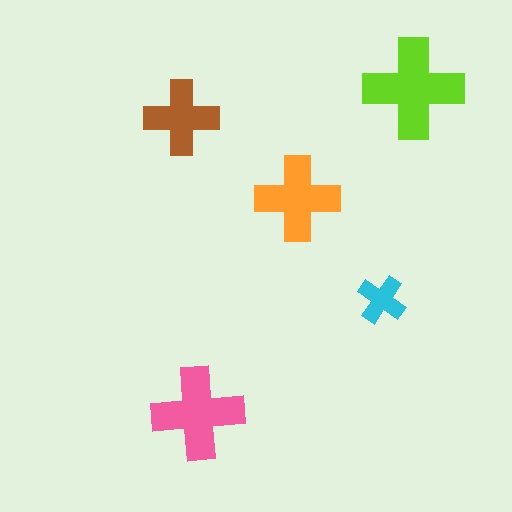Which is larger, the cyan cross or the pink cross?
The pink one.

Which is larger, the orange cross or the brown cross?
The orange one.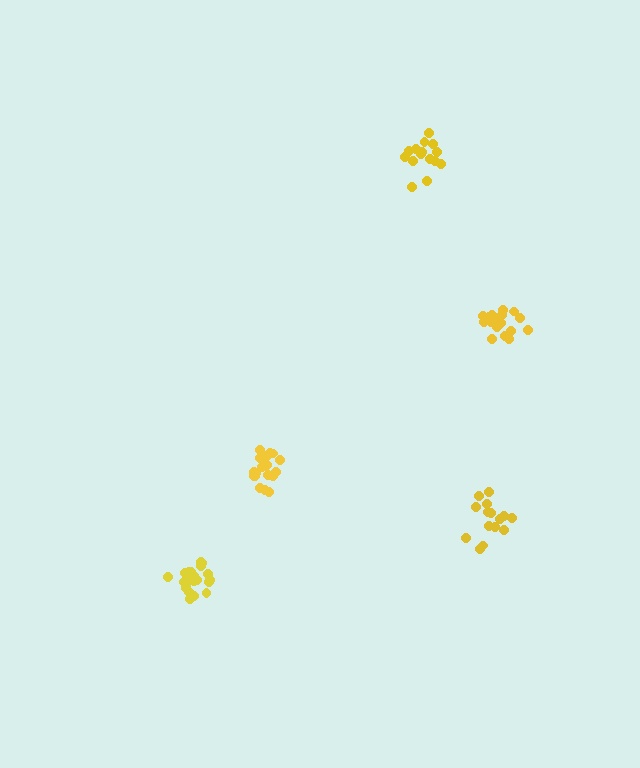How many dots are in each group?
Group 1: 20 dots, Group 2: 20 dots, Group 3: 15 dots, Group 4: 21 dots, Group 5: 15 dots (91 total).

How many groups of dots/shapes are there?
There are 5 groups.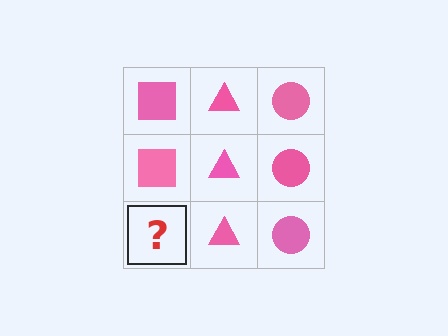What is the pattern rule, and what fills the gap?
The rule is that each column has a consistent shape. The gap should be filled with a pink square.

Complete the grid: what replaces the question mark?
The question mark should be replaced with a pink square.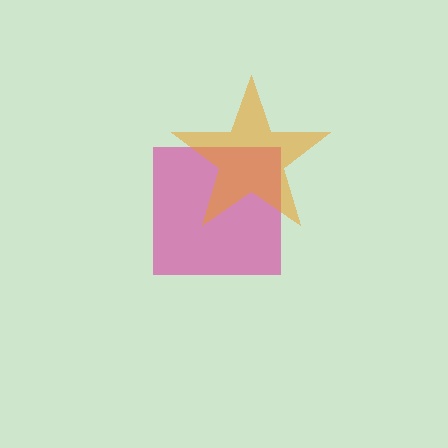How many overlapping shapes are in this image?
There are 2 overlapping shapes in the image.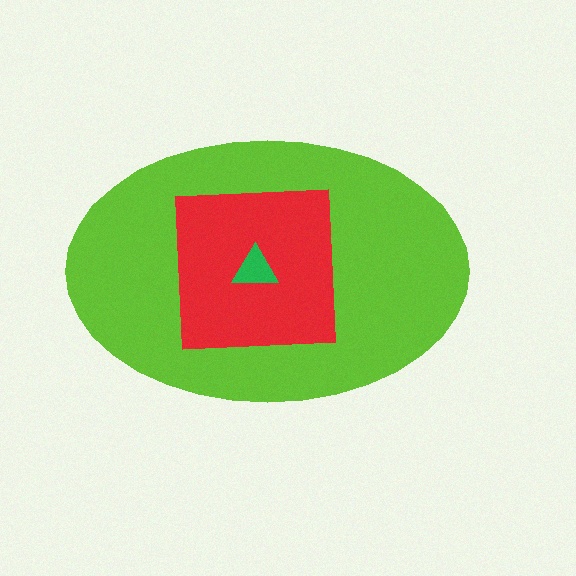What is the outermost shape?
The lime ellipse.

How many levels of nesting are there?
3.